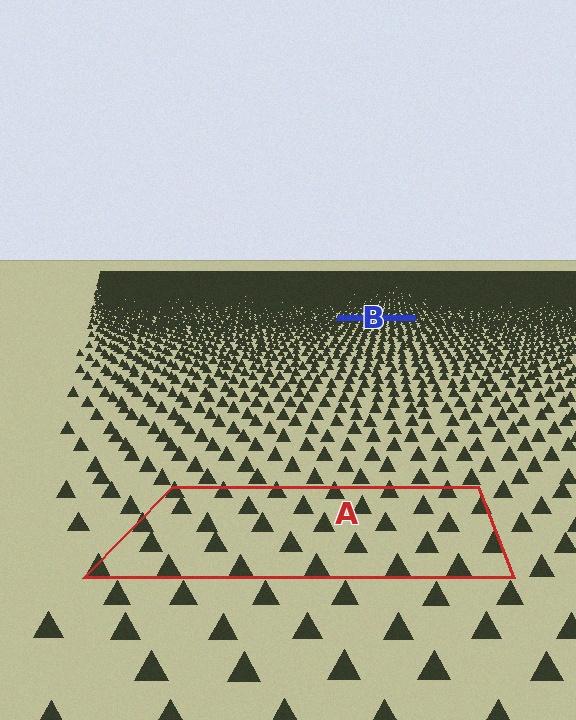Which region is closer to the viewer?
Region A is closer. The texture elements there are larger and more spread out.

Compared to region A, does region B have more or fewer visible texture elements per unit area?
Region B has more texture elements per unit area — they are packed more densely because it is farther away.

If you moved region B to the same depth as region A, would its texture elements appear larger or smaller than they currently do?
They would appear larger. At a closer depth, the same texture elements are projected at a bigger on-screen size.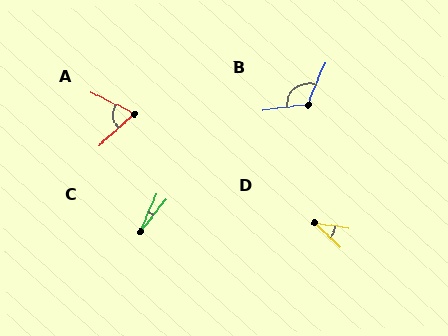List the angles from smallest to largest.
C (15°), D (35°), A (69°), B (119°).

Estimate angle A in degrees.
Approximately 69 degrees.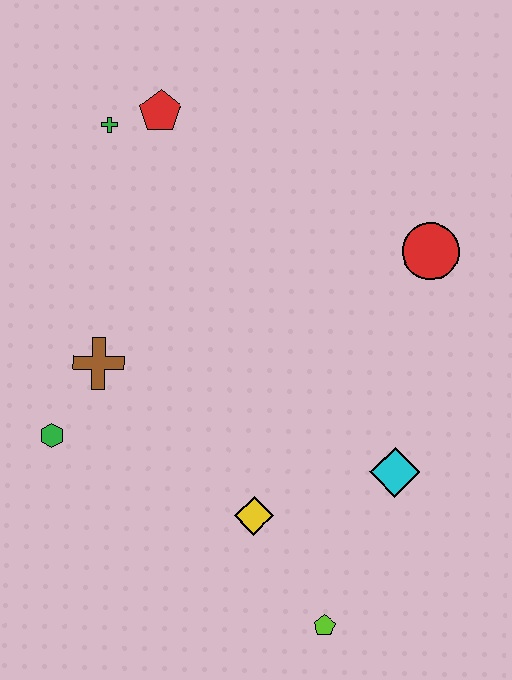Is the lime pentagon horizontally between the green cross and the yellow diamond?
No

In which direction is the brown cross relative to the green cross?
The brown cross is below the green cross.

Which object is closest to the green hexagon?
The brown cross is closest to the green hexagon.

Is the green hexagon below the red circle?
Yes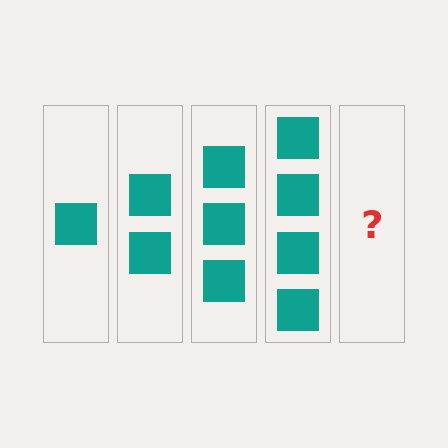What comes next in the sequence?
The next element should be 5 squares.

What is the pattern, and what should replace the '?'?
The pattern is that each step adds one more square. The '?' should be 5 squares.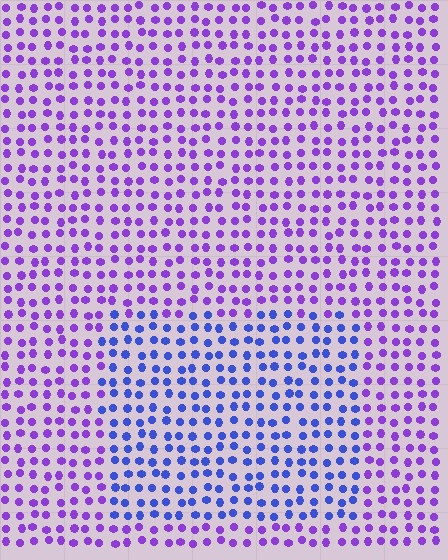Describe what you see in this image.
The image is filled with small purple elements in a uniform arrangement. A rectangle-shaped region is visible where the elements are tinted to a slightly different hue, forming a subtle color boundary.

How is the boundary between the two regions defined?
The boundary is defined purely by a slight shift in hue (about 41 degrees). Spacing, size, and orientation are identical on both sides.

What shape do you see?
I see a rectangle.